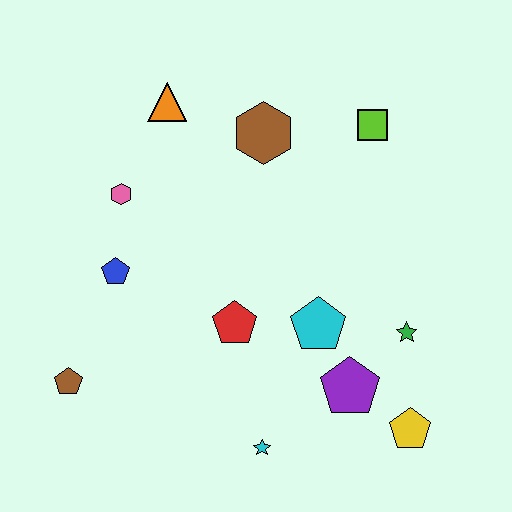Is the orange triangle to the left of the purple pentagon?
Yes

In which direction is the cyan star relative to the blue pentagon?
The cyan star is below the blue pentagon.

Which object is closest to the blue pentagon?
The pink hexagon is closest to the blue pentagon.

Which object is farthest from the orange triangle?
The yellow pentagon is farthest from the orange triangle.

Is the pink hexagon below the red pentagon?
No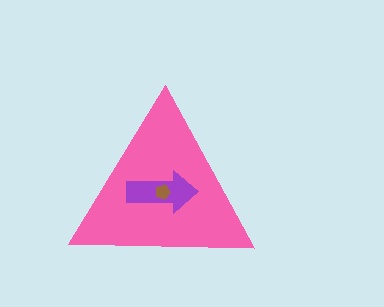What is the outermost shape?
The pink triangle.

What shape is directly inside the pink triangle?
The purple arrow.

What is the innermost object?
The brown pentagon.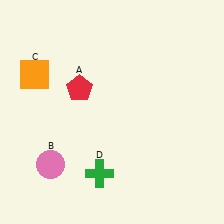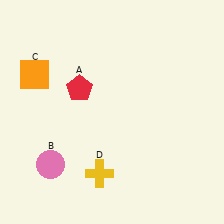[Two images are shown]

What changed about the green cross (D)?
In Image 1, D is green. In Image 2, it changed to yellow.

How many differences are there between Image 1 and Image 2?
There is 1 difference between the two images.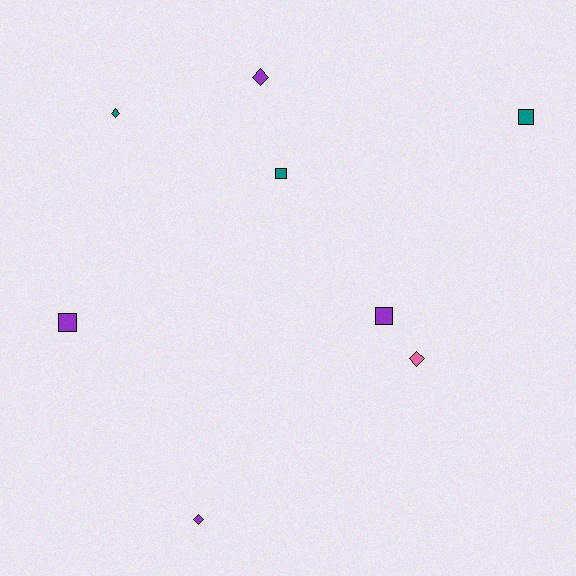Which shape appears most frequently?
Square, with 4 objects.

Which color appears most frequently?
Purple, with 4 objects.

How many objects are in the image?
There are 8 objects.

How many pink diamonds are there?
There is 1 pink diamond.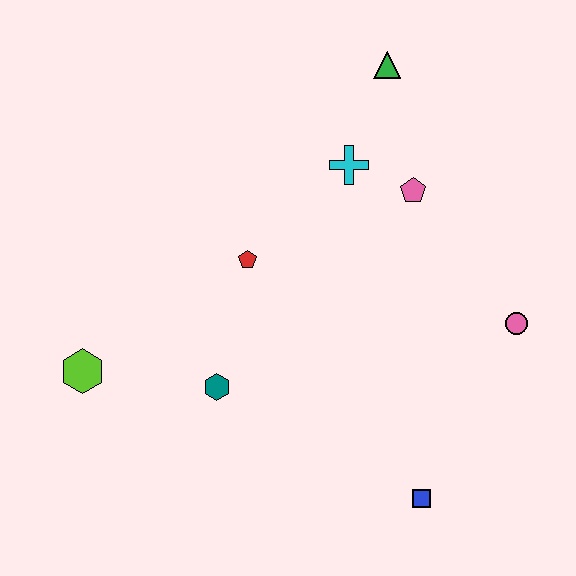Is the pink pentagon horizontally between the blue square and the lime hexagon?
Yes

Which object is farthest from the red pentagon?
The blue square is farthest from the red pentagon.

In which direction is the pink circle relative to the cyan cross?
The pink circle is to the right of the cyan cross.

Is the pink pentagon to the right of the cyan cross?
Yes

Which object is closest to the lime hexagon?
The teal hexagon is closest to the lime hexagon.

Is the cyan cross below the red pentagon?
No